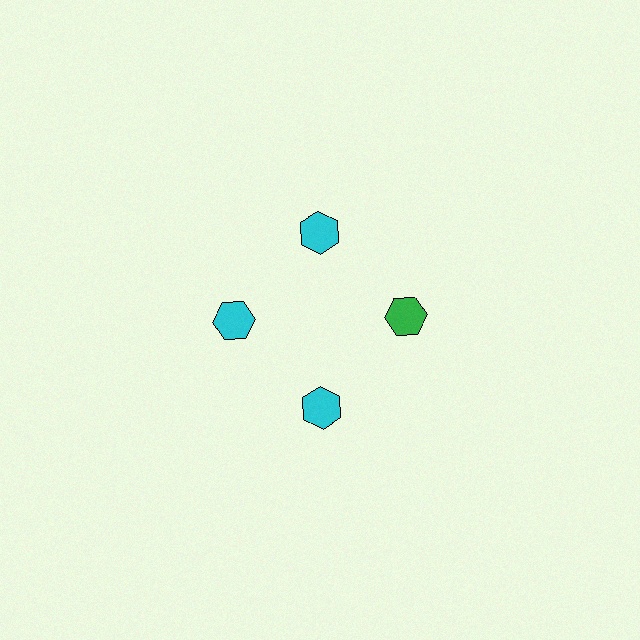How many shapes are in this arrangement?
There are 4 shapes arranged in a ring pattern.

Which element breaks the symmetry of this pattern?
The green hexagon at roughly the 3 o'clock position breaks the symmetry. All other shapes are cyan hexagons.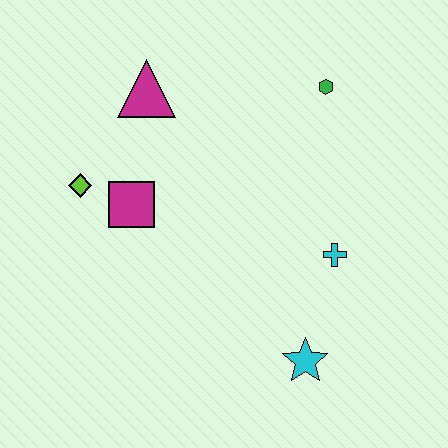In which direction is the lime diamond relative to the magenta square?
The lime diamond is to the left of the magenta square.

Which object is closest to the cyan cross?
The cyan star is closest to the cyan cross.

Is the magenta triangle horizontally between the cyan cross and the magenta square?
Yes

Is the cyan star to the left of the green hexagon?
Yes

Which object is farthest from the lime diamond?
The cyan star is farthest from the lime diamond.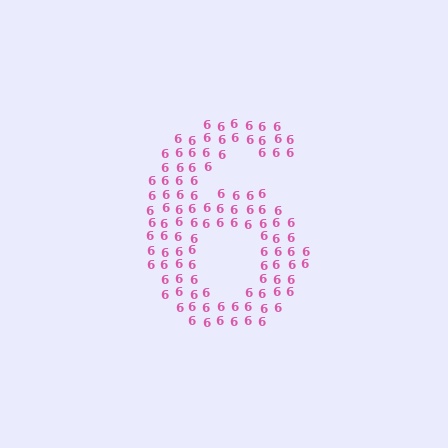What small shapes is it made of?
It is made of small digit 6's.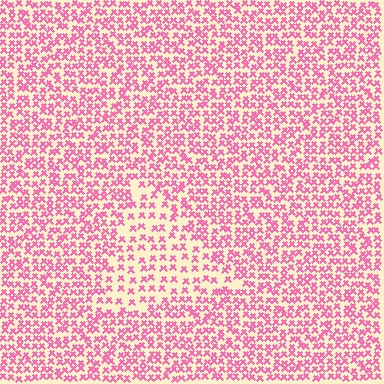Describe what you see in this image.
The image contains small pink elements arranged at two different densities. A triangle-shaped region is visible where the elements are less densely packed than the surrounding area.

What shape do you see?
I see a triangle.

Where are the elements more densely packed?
The elements are more densely packed outside the triangle boundary.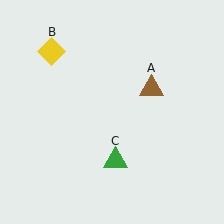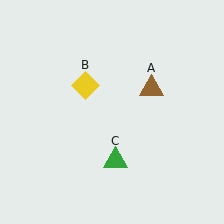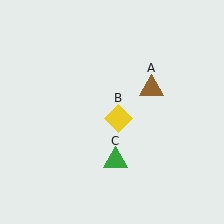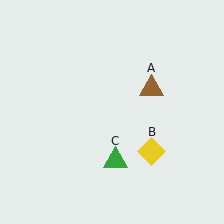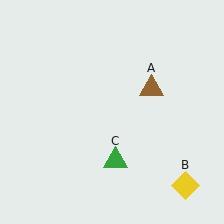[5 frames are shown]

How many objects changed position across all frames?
1 object changed position: yellow diamond (object B).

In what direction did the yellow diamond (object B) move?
The yellow diamond (object B) moved down and to the right.